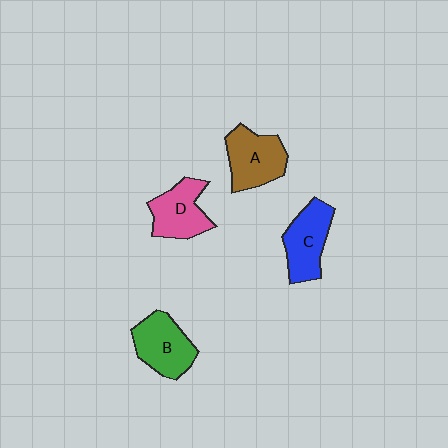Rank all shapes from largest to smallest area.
From largest to smallest: A (brown), B (green), C (blue), D (pink).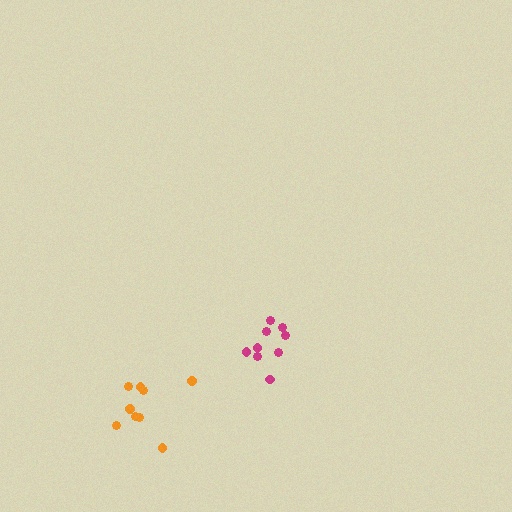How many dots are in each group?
Group 1: 9 dots, Group 2: 9 dots (18 total).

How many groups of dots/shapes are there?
There are 2 groups.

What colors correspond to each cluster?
The clusters are colored: magenta, orange.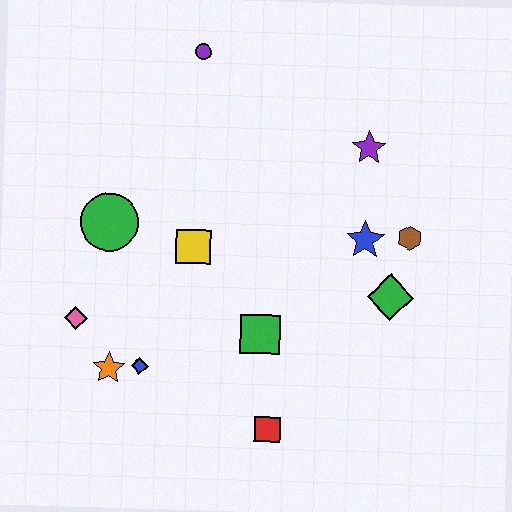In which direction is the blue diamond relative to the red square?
The blue diamond is to the left of the red square.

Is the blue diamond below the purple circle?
Yes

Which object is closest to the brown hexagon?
The blue star is closest to the brown hexagon.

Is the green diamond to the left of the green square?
No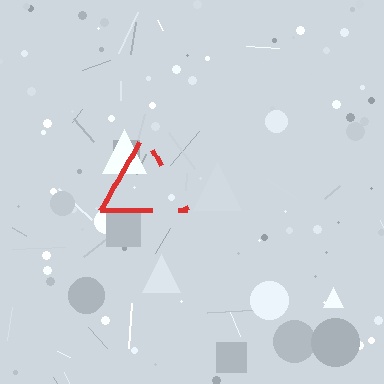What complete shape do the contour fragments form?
The contour fragments form a triangle.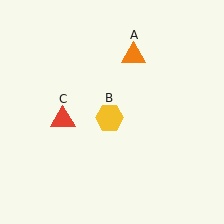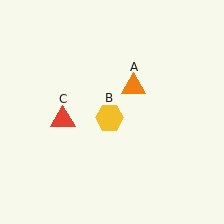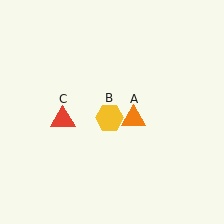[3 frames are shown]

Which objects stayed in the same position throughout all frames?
Yellow hexagon (object B) and red triangle (object C) remained stationary.